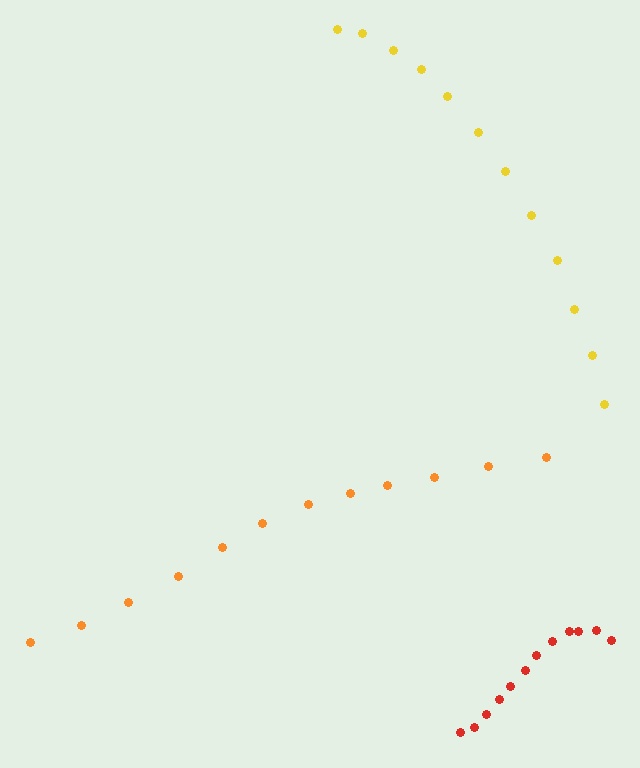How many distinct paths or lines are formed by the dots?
There are 3 distinct paths.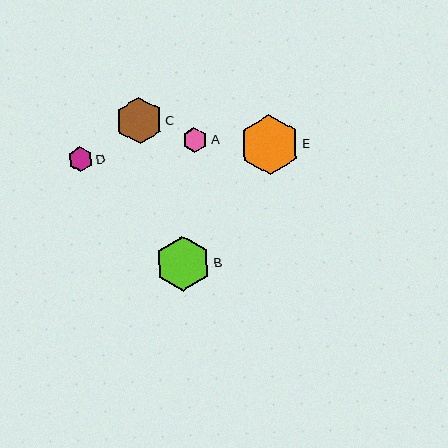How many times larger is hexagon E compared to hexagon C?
Hexagon E is approximately 1.3 times the size of hexagon C.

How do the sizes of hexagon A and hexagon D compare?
Hexagon A and hexagon D are approximately the same size.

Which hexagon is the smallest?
Hexagon D is the smallest with a size of approximately 25 pixels.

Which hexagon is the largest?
Hexagon E is the largest with a size of approximately 60 pixels.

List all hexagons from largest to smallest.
From largest to smallest: E, B, C, A, D.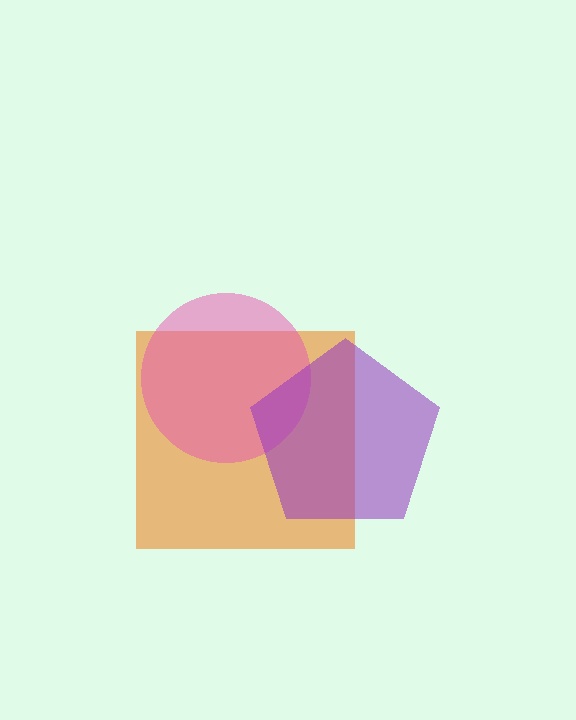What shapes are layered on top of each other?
The layered shapes are: an orange square, a pink circle, a purple pentagon.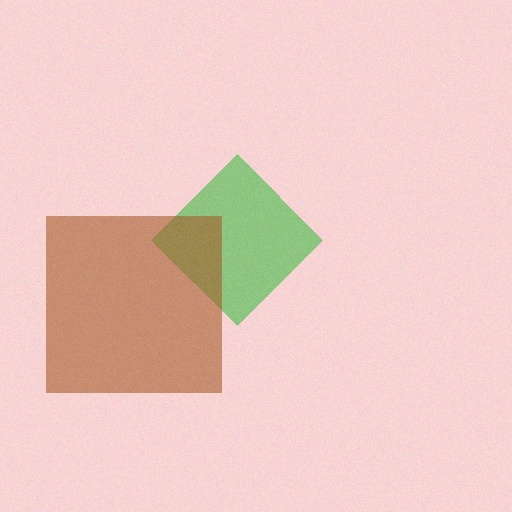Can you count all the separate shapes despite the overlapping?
Yes, there are 2 separate shapes.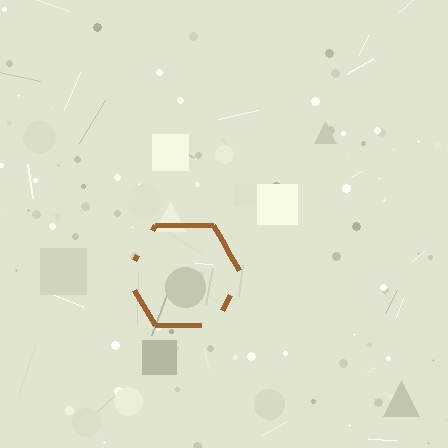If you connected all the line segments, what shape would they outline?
They would outline a hexagon.